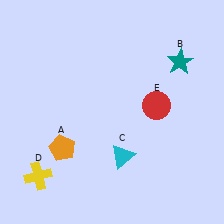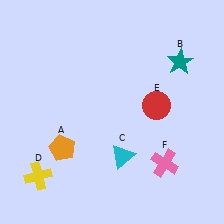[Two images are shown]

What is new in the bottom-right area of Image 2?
A pink cross (F) was added in the bottom-right area of Image 2.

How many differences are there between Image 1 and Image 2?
There is 1 difference between the two images.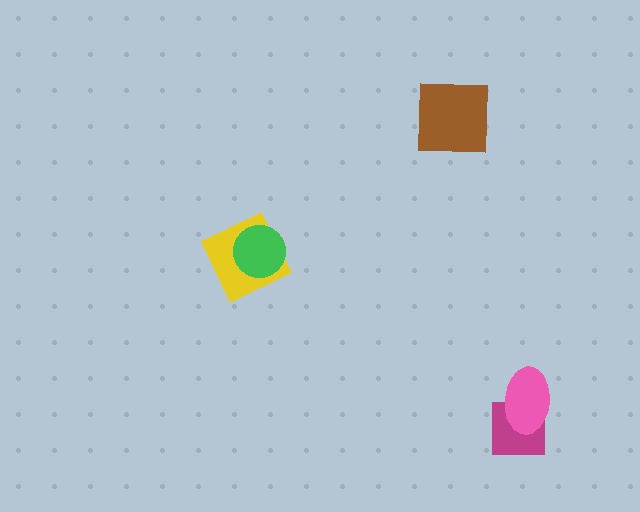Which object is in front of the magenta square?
The pink ellipse is in front of the magenta square.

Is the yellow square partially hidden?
Yes, it is partially covered by another shape.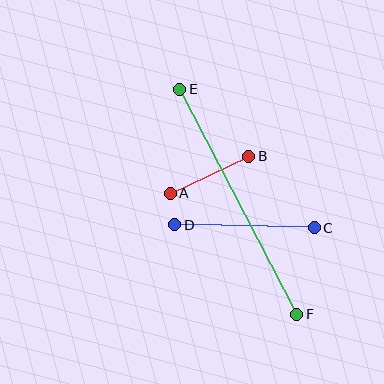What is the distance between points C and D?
The distance is approximately 139 pixels.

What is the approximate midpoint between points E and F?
The midpoint is at approximately (238, 202) pixels.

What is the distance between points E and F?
The distance is approximately 254 pixels.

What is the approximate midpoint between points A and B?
The midpoint is at approximately (209, 175) pixels.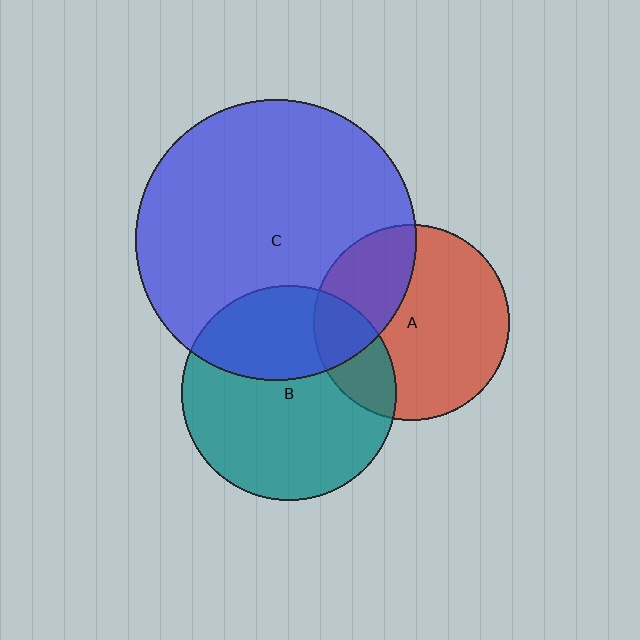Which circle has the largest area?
Circle C (blue).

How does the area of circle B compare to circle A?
Approximately 1.2 times.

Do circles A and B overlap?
Yes.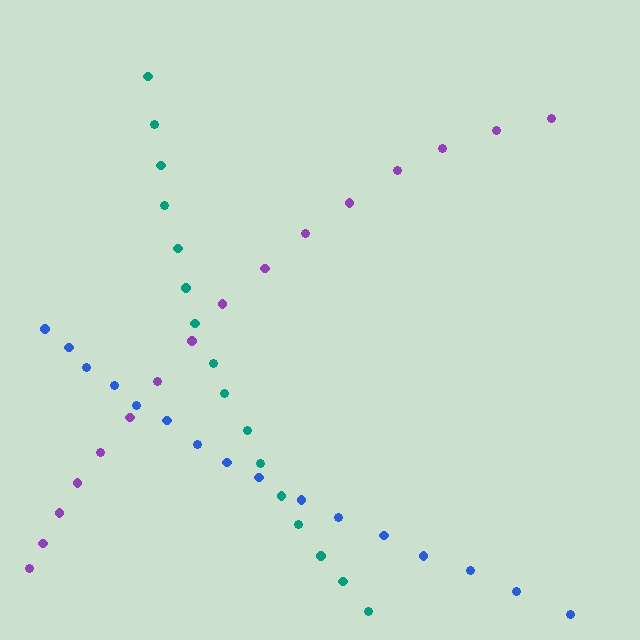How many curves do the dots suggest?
There are 3 distinct paths.